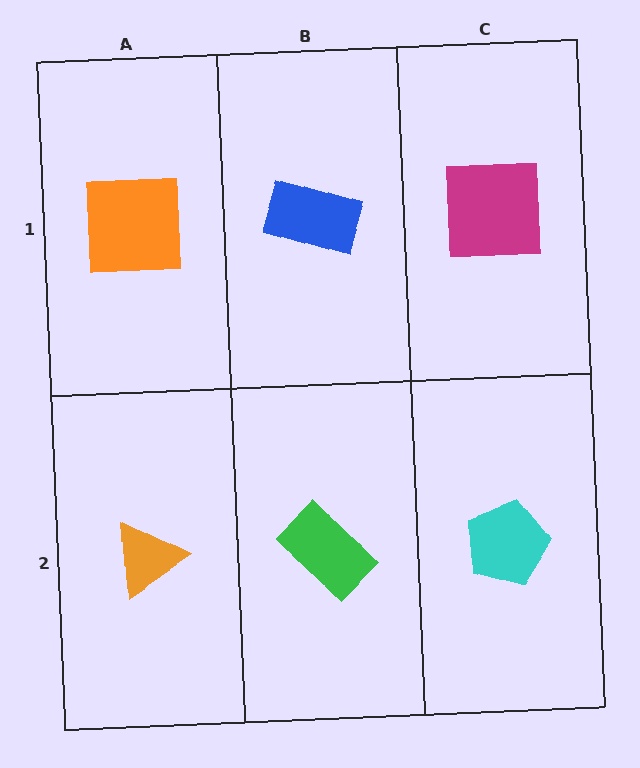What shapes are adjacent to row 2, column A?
An orange square (row 1, column A), a green rectangle (row 2, column B).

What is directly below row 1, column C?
A cyan pentagon.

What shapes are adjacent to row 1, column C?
A cyan pentagon (row 2, column C), a blue rectangle (row 1, column B).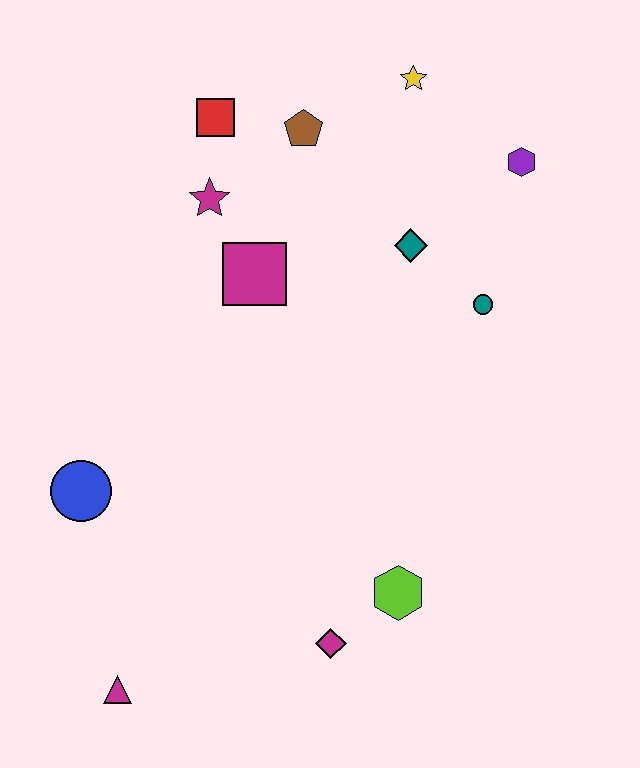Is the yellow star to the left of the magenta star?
No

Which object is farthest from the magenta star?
The magenta triangle is farthest from the magenta star.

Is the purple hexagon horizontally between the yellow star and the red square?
No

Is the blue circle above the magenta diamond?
Yes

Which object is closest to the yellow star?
The brown pentagon is closest to the yellow star.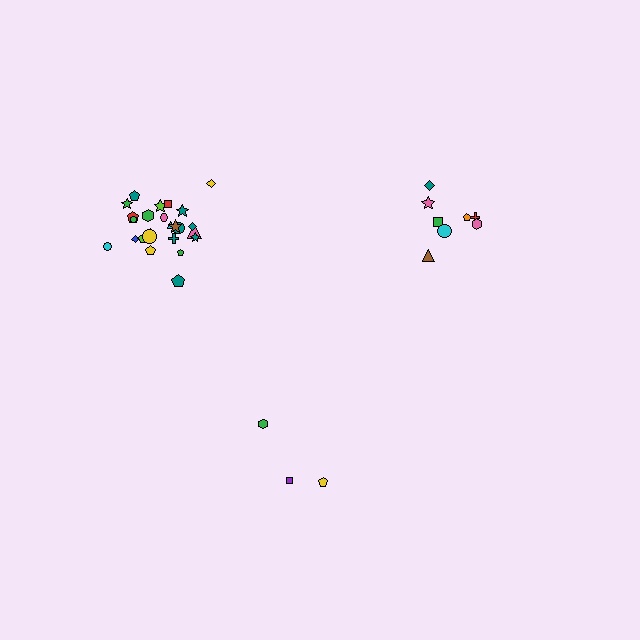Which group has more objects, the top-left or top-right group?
The top-left group.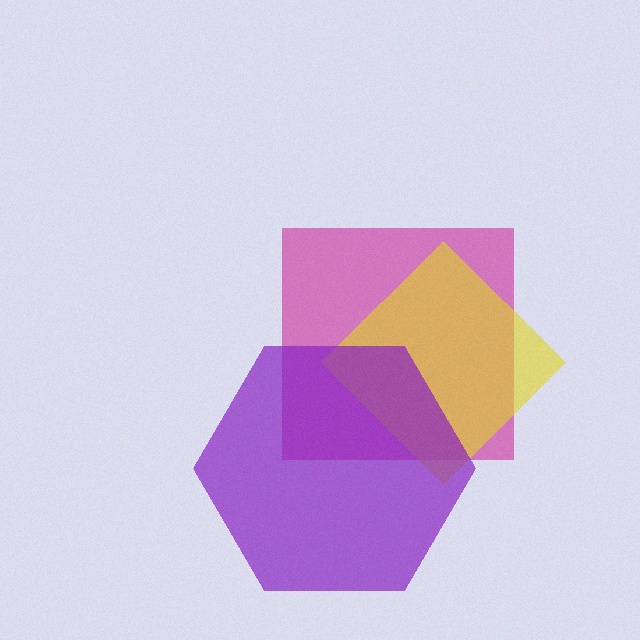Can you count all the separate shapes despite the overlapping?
Yes, there are 3 separate shapes.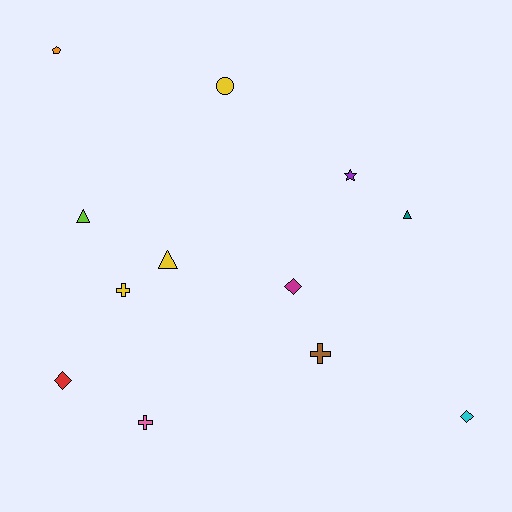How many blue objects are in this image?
There are no blue objects.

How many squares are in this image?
There are no squares.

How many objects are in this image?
There are 12 objects.